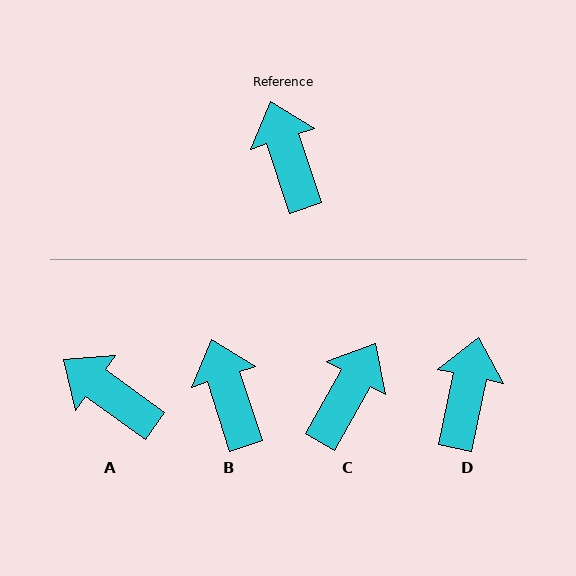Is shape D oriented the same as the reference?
No, it is off by about 30 degrees.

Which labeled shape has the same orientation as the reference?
B.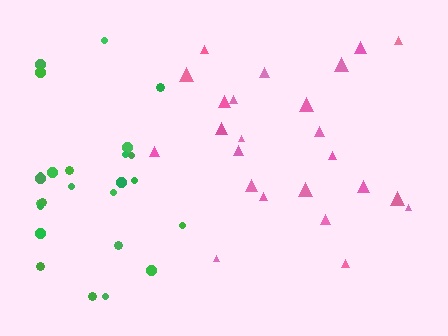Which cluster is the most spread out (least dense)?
Pink.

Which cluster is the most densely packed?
Green.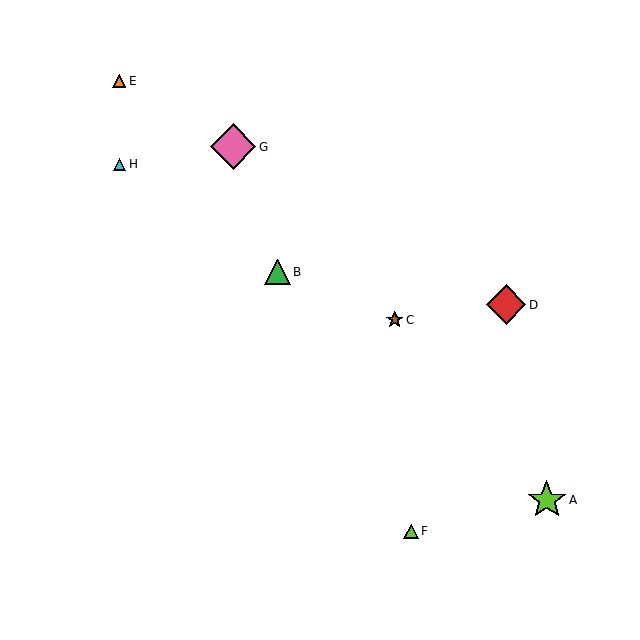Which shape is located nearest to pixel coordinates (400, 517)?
The lime triangle (labeled F) at (411, 531) is nearest to that location.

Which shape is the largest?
The pink diamond (labeled G) is the largest.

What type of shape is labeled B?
Shape B is a green triangle.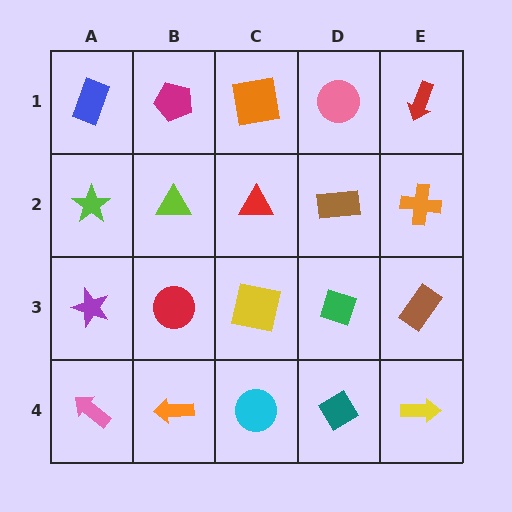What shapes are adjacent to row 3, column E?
An orange cross (row 2, column E), a yellow arrow (row 4, column E), a green diamond (row 3, column D).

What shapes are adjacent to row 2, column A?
A blue rectangle (row 1, column A), a purple star (row 3, column A), a lime triangle (row 2, column B).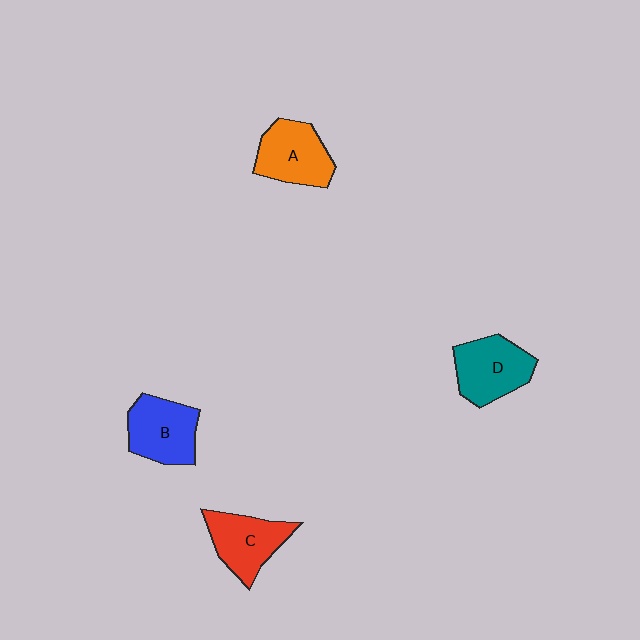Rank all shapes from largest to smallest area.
From largest to smallest: D (teal), B (blue), A (orange), C (red).